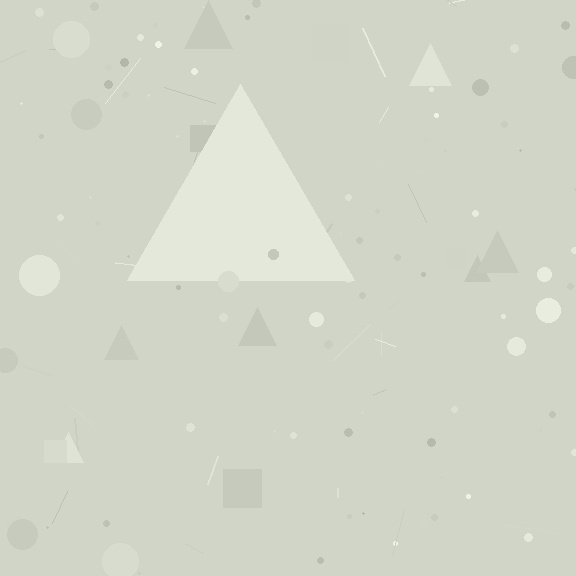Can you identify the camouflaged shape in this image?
The camouflaged shape is a triangle.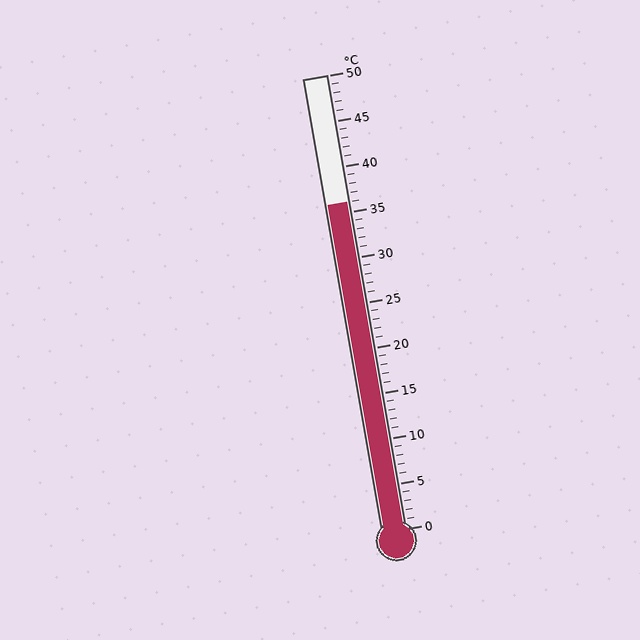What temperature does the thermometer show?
The thermometer shows approximately 36°C.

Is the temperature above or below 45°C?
The temperature is below 45°C.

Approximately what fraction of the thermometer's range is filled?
The thermometer is filled to approximately 70% of its range.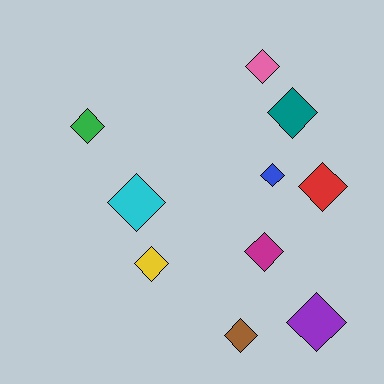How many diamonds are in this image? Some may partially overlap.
There are 10 diamonds.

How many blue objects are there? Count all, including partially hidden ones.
There is 1 blue object.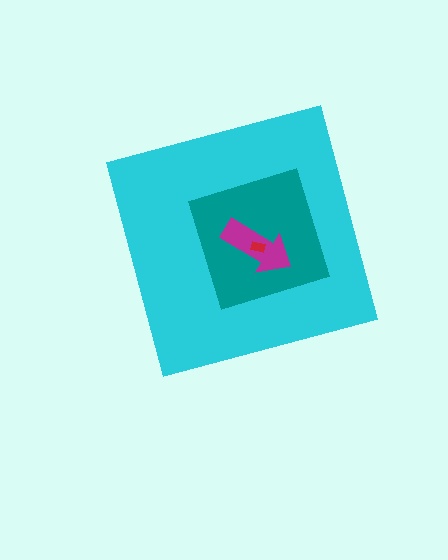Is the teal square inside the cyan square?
Yes.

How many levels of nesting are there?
4.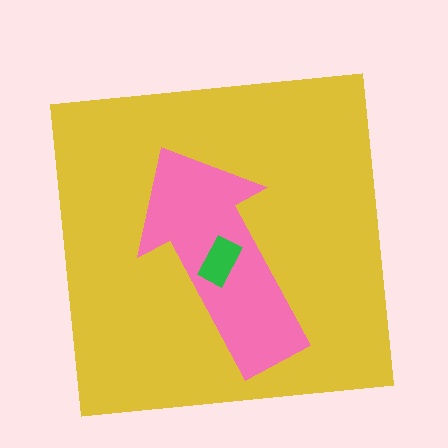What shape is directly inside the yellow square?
The pink arrow.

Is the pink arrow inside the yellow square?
Yes.